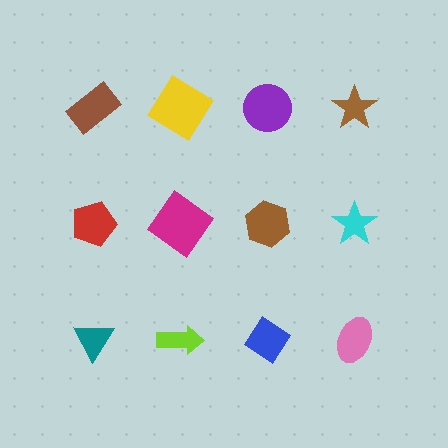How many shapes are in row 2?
4 shapes.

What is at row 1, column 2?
A yellow diamond.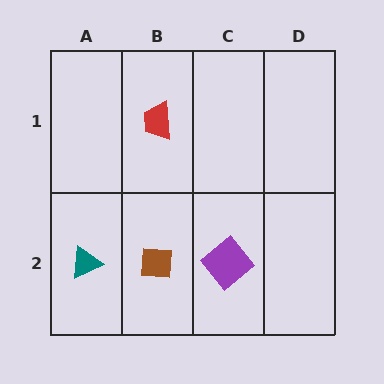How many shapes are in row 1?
1 shape.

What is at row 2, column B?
A brown square.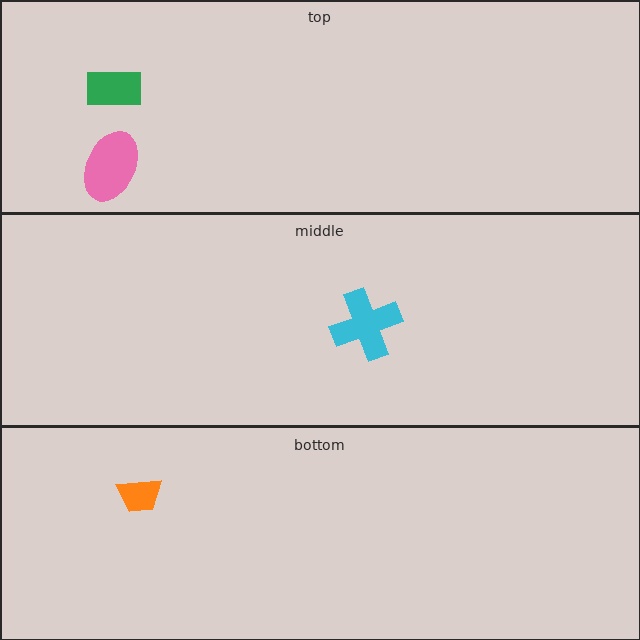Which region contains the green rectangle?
The top region.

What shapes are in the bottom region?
The orange trapezoid.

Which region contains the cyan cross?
The middle region.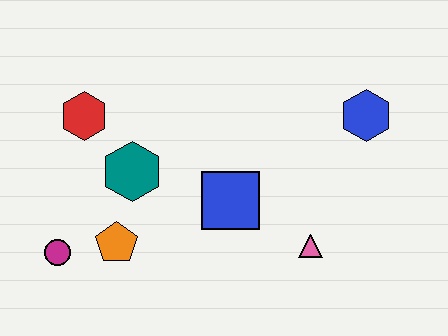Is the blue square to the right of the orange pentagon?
Yes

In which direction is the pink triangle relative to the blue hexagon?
The pink triangle is below the blue hexagon.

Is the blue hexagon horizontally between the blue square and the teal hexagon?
No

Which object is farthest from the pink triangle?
The red hexagon is farthest from the pink triangle.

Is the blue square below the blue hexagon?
Yes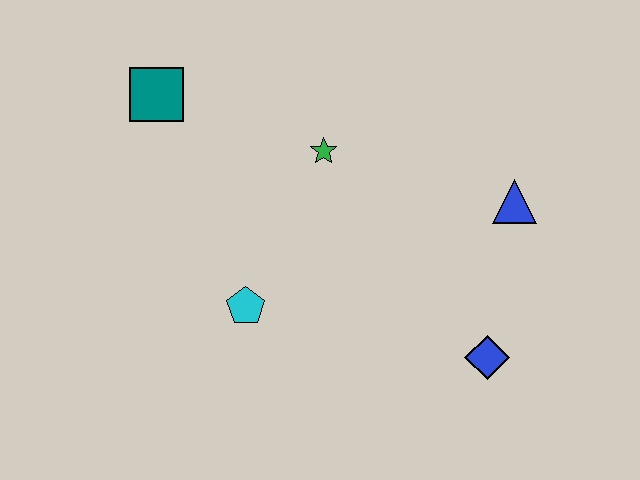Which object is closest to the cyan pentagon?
The green star is closest to the cyan pentagon.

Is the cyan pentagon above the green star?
No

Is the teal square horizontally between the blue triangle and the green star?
No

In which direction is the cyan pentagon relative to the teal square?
The cyan pentagon is below the teal square.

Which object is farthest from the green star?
The blue diamond is farthest from the green star.